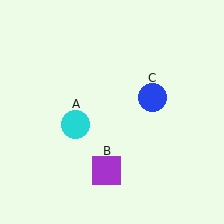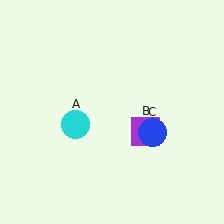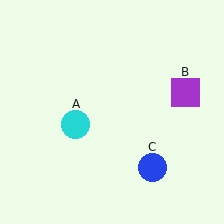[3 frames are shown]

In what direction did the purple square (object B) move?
The purple square (object B) moved up and to the right.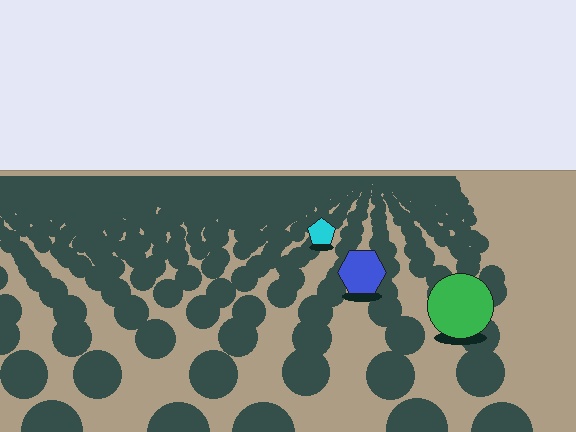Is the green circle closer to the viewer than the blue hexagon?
Yes. The green circle is closer — you can tell from the texture gradient: the ground texture is coarser near it.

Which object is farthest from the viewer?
The cyan pentagon is farthest from the viewer. It appears smaller and the ground texture around it is denser.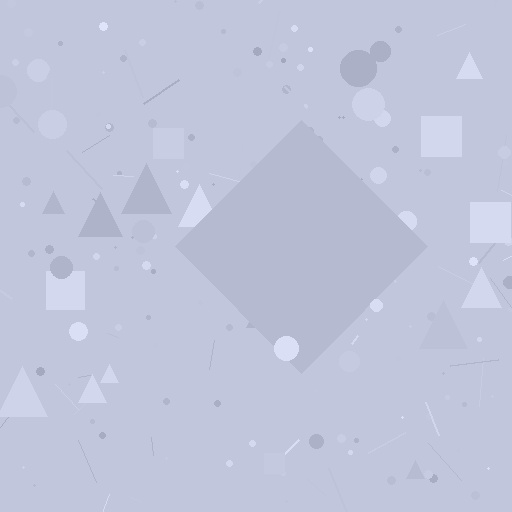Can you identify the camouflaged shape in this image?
The camouflaged shape is a diamond.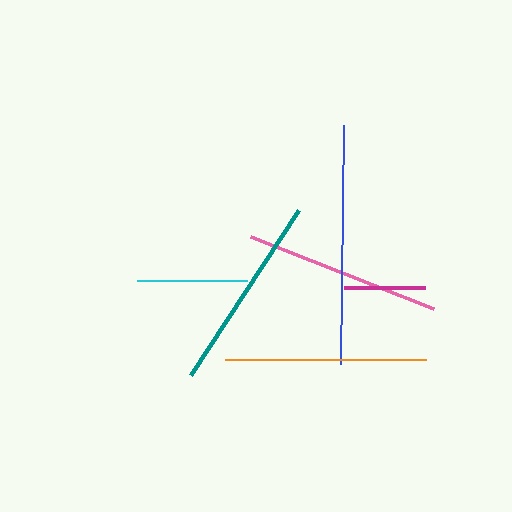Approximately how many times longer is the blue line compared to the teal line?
The blue line is approximately 1.2 times the length of the teal line.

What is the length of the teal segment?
The teal segment is approximately 197 pixels long.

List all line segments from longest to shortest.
From longest to shortest: blue, orange, pink, teal, cyan, magenta.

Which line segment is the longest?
The blue line is the longest at approximately 239 pixels.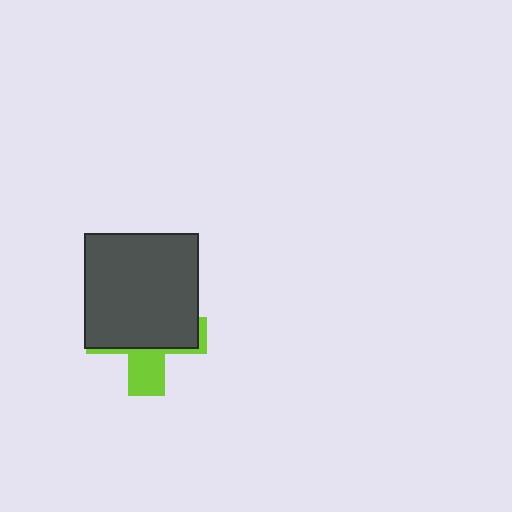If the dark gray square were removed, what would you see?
You would see the complete lime cross.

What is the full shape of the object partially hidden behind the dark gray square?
The partially hidden object is a lime cross.